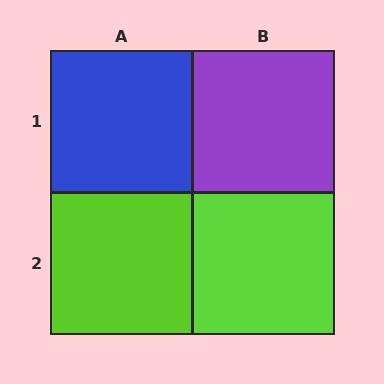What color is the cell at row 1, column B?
Purple.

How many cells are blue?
1 cell is blue.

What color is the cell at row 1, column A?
Blue.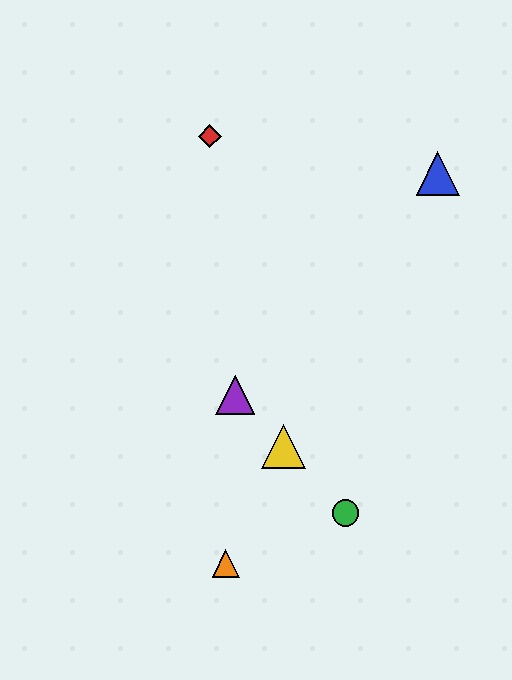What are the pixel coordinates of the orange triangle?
The orange triangle is at (226, 563).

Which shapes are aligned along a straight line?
The green circle, the yellow triangle, the purple triangle are aligned along a straight line.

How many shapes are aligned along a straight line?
3 shapes (the green circle, the yellow triangle, the purple triangle) are aligned along a straight line.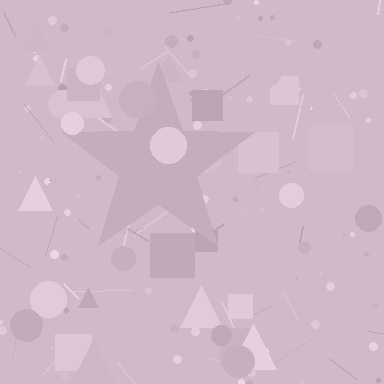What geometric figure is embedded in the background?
A star is embedded in the background.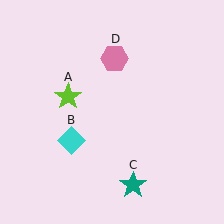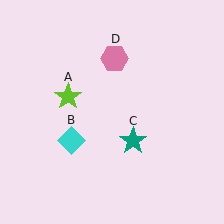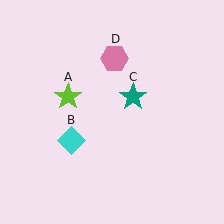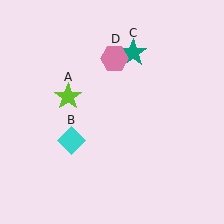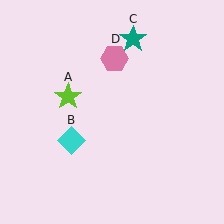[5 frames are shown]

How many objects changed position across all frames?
1 object changed position: teal star (object C).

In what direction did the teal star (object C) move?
The teal star (object C) moved up.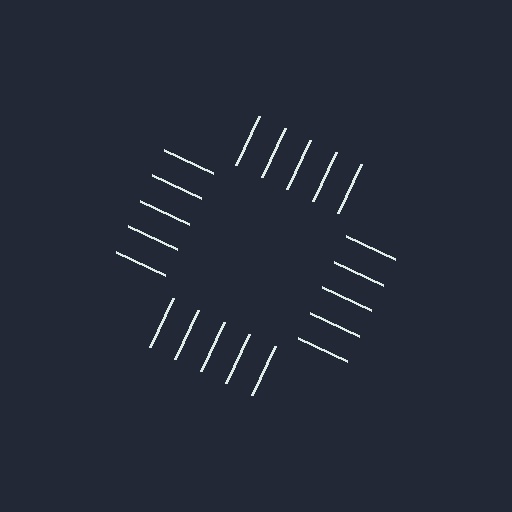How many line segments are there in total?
20 — 5 along each of the 4 edges.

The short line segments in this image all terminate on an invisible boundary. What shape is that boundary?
An illusory square — the line segments terminate on its edges but no continuous stroke is drawn.